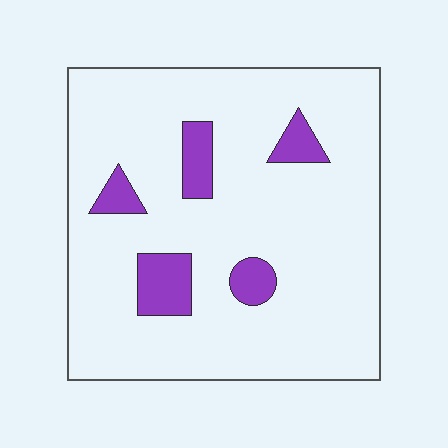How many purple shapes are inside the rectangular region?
5.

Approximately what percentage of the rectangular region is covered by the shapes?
Approximately 10%.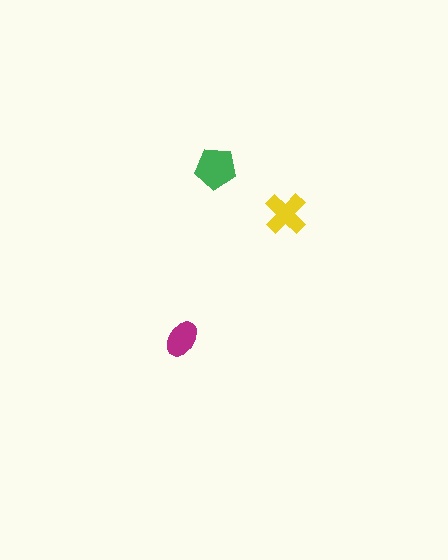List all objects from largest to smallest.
The green pentagon, the yellow cross, the magenta ellipse.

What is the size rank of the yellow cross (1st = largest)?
2nd.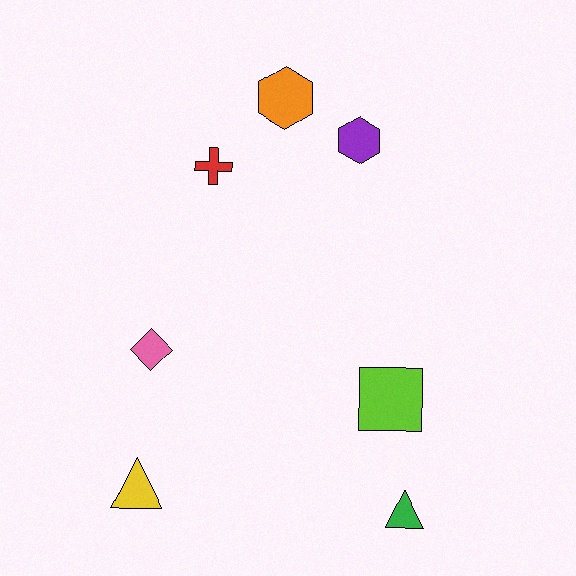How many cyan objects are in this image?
There are no cyan objects.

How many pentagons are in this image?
There are no pentagons.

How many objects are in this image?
There are 7 objects.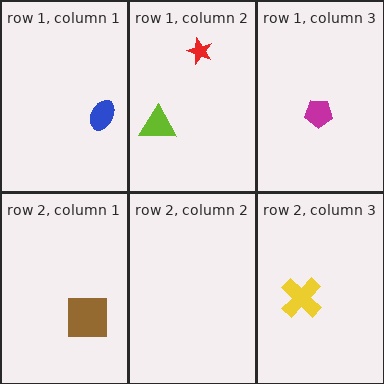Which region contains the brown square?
The row 2, column 1 region.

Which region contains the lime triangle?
The row 1, column 2 region.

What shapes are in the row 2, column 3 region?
The yellow cross.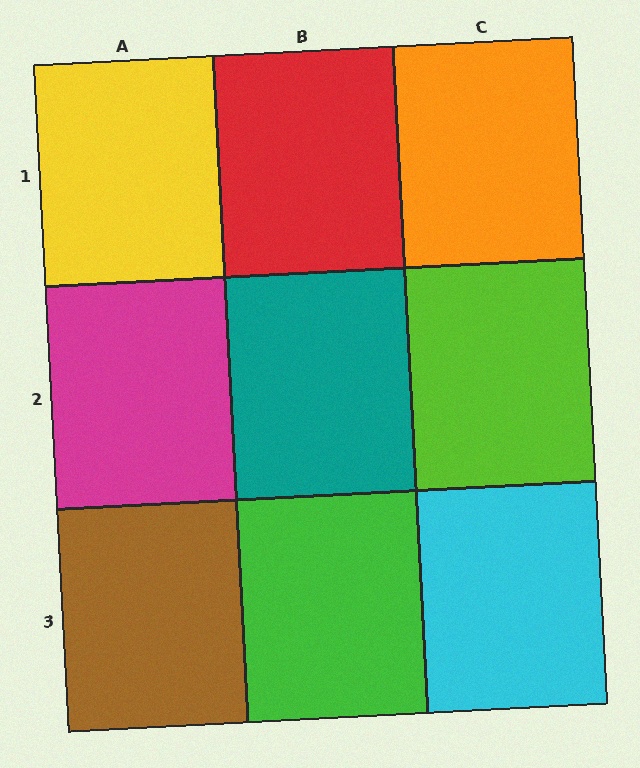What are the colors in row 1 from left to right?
Yellow, red, orange.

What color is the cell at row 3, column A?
Brown.